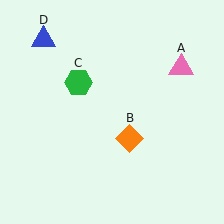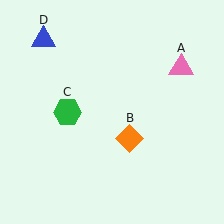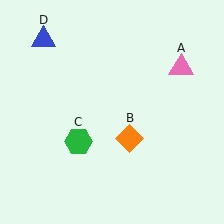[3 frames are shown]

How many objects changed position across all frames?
1 object changed position: green hexagon (object C).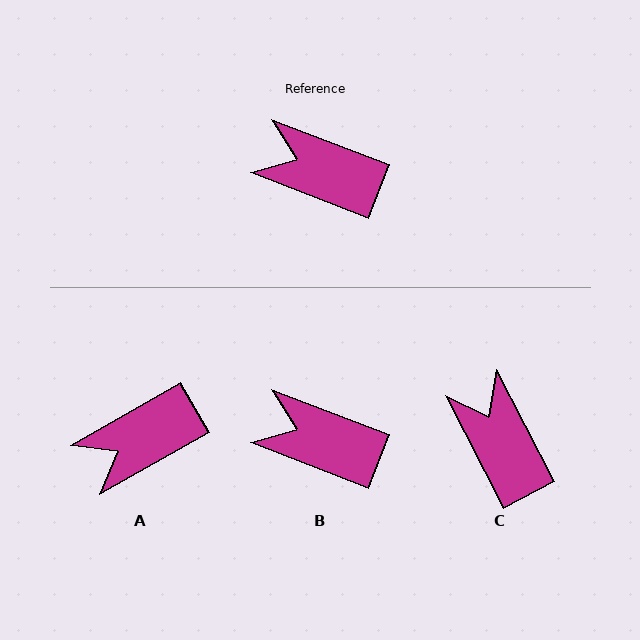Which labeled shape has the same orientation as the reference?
B.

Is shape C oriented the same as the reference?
No, it is off by about 41 degrees.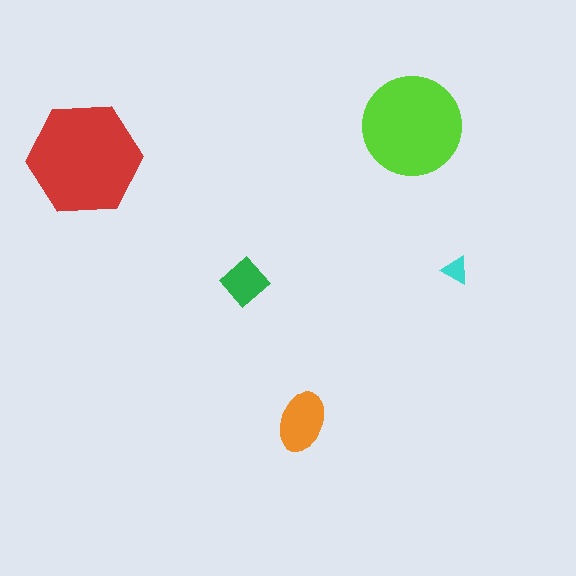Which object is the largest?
The red hexagon.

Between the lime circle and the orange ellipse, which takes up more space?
The lime circle.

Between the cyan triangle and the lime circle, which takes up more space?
The lime circle.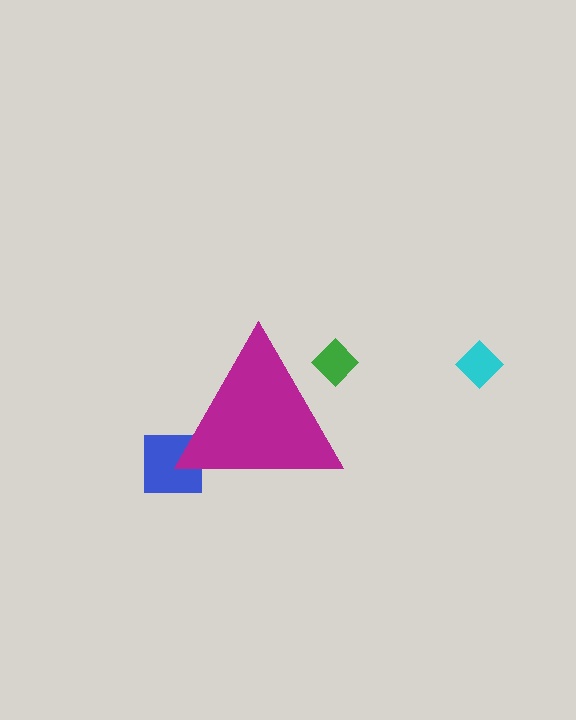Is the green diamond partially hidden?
Yes, the green diamond is partially hidden behind the magenta triangle.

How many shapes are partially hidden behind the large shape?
2 shapes are partially hidden.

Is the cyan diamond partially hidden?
No, the cyan diamond is fully visible.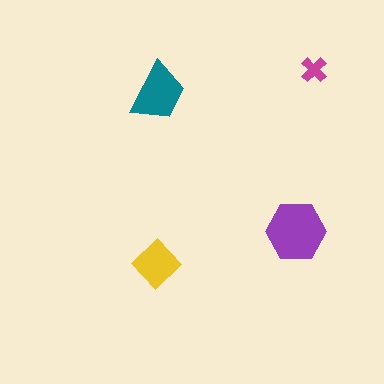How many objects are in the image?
There are 4 objects in the image.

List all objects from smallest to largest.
The magenta cross, the yellow diamond, the teal trapezoid, the purple hexagon.